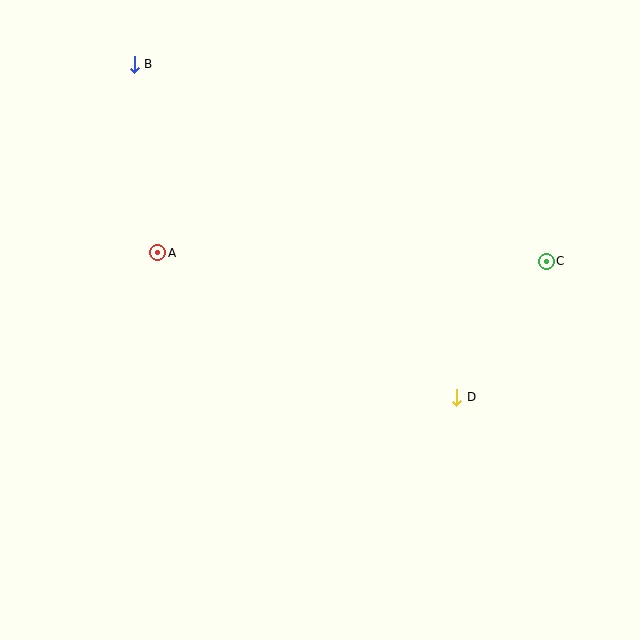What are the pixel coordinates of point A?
Point A is at (158, 253).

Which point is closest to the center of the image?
Point D at (457, 397) is closest to the center.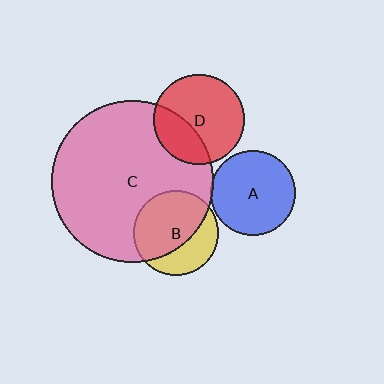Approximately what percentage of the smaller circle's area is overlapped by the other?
Approximately 5%.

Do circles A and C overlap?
Yes.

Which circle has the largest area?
Circle C (pink).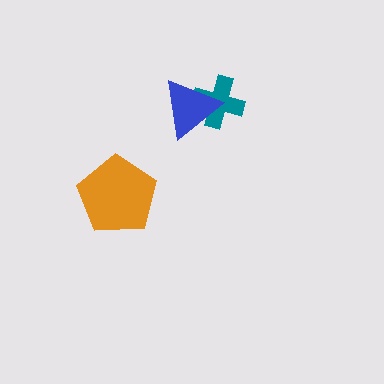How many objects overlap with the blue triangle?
1 object overlaps with the blue triangle.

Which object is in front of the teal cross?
The blue triangle is in front of the teal cross.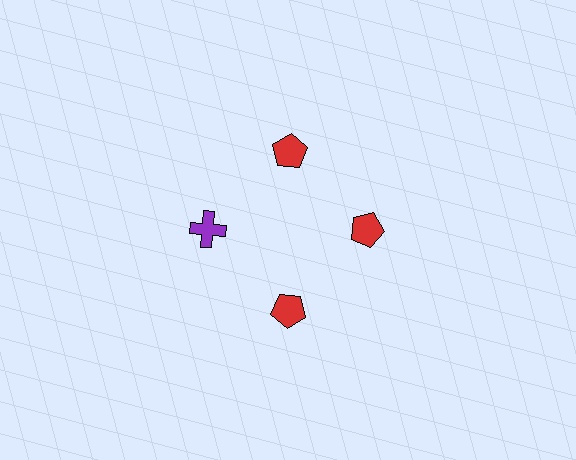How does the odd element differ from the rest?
It differs in both color (purple instead of red) and shape (cross instead of pentagon).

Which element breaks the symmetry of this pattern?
The purple cross at roughly the 9 o'clock position breaks the symmetry. All other shapes are red pentagons.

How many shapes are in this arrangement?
There are 4 shapes arranged in a ring pattern.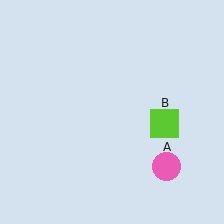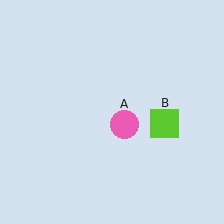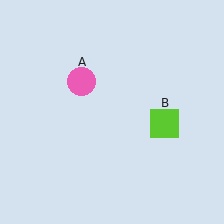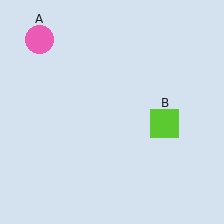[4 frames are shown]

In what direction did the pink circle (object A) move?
The pink circle (object A) moved up and to the left.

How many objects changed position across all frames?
1 object changed position: pink circle (object A).